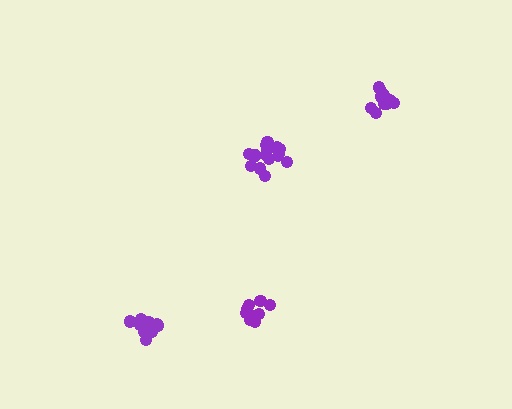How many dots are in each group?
Group 1: 15 dots, Group 2: 15 dots, Group 3: 11 dots, Group 4: 10 dots (51 total).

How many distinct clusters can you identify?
There are 4 distinct clusters.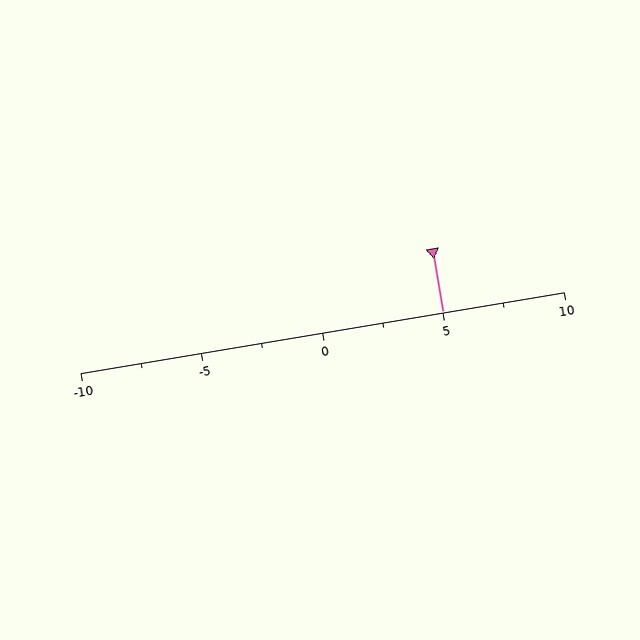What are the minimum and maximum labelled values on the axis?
The axis runs from -10 to 10.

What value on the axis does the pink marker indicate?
The marker indicates approximately 5.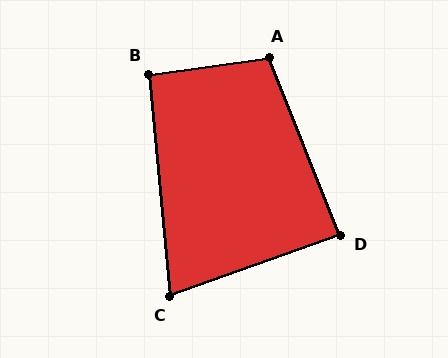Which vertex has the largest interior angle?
A, at approximately 104 degrees.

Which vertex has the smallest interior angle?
C, at approximately 76 degrees.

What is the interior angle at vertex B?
Approximately 92 degrees (approximately right).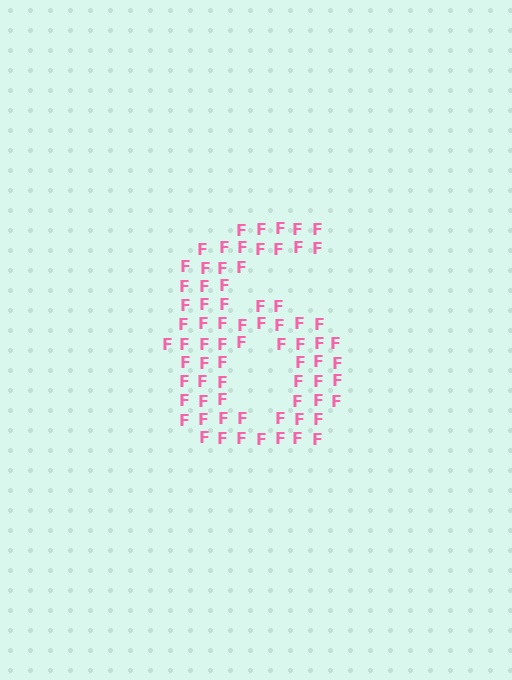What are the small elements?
The small elements are letter F's.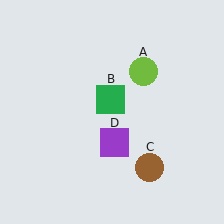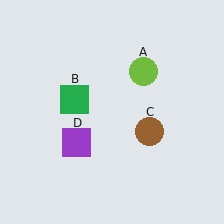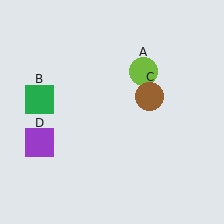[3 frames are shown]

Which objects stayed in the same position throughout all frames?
Lime circle (object A) remained stationary.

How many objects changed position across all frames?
3 objects changed position: green square (object B), brown circle (object C), purple square (object D).